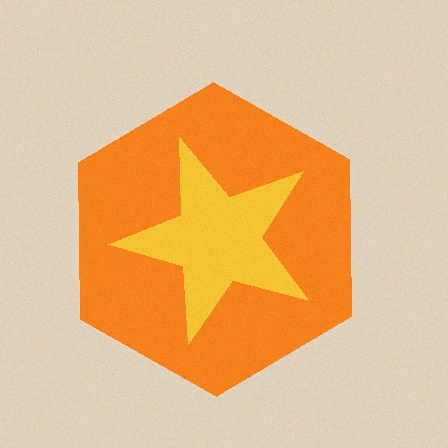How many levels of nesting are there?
2.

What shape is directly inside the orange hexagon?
The yellow star.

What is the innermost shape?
The yellow star.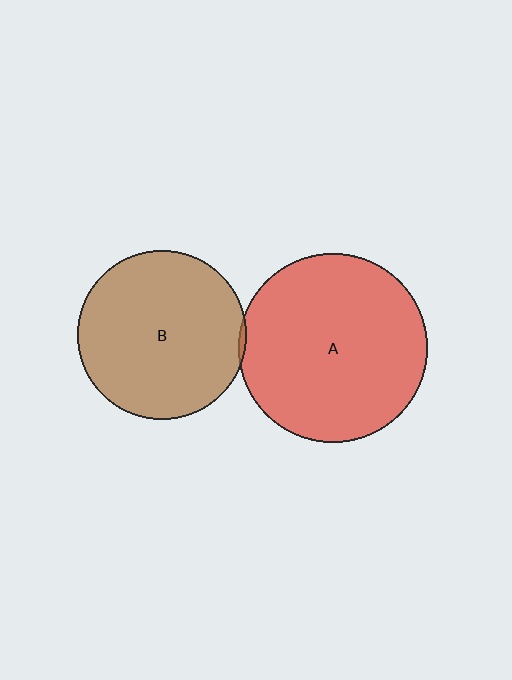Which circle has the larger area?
Circle A (red).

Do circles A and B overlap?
Yes.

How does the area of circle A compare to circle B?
Approximately 1.3 times.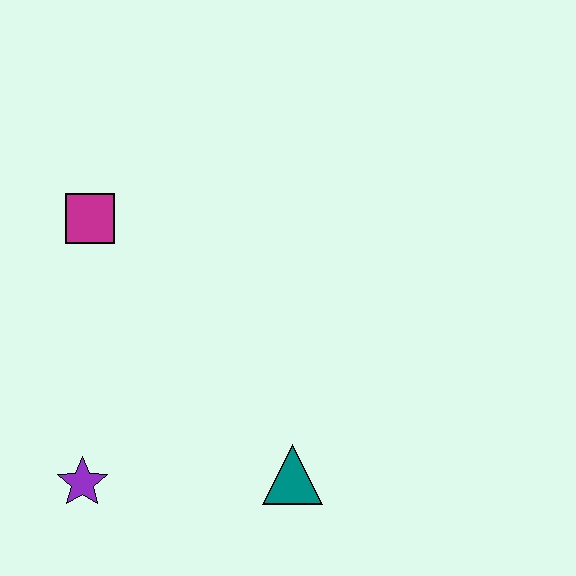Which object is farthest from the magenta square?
The teal triangle is farthest from the magenta square.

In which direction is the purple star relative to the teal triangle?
The purple star is to the left of the teal triangle.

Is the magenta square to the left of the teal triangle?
Yes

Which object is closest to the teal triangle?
The purple star is closest to the teal triangle.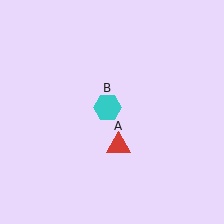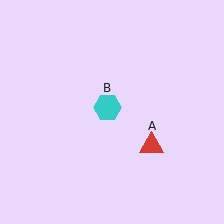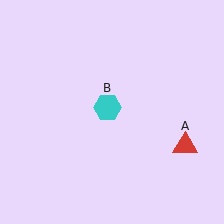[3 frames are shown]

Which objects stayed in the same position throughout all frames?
Cyan hexagon (object B) remained stationary.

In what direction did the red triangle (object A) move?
The red triangle (object A) moved right.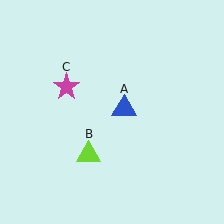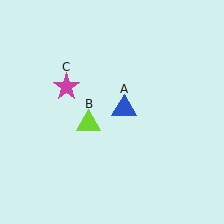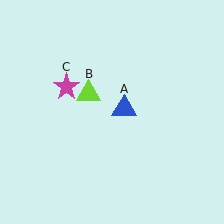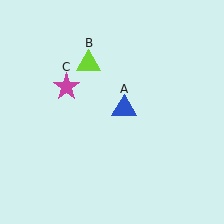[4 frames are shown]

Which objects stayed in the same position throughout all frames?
Blue triangle (object A) and magenta star (object C) remained stationary.